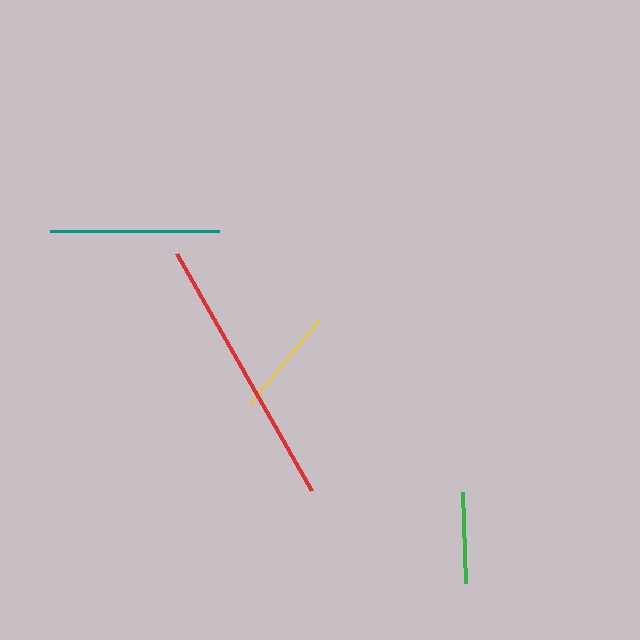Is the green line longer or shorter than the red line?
The red line is longer than the green line.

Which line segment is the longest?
The red line is the longest at approximately 272 pixels.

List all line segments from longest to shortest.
From longest to shortest: red, teal, yellow, green.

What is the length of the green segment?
The green segment is approximately 91 pixels long.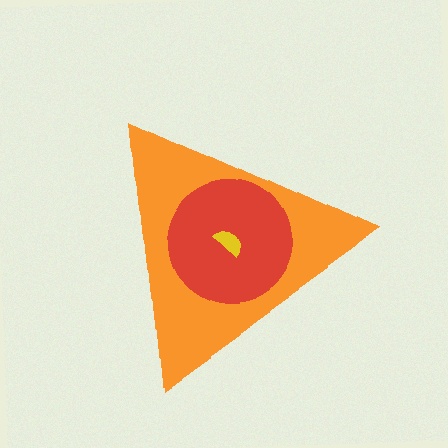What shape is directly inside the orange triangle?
The red circle.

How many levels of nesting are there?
3.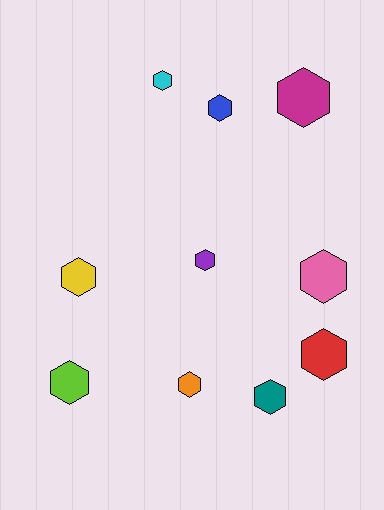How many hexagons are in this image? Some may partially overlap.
There are 10 hexagons.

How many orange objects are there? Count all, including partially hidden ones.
There is 1 orange object.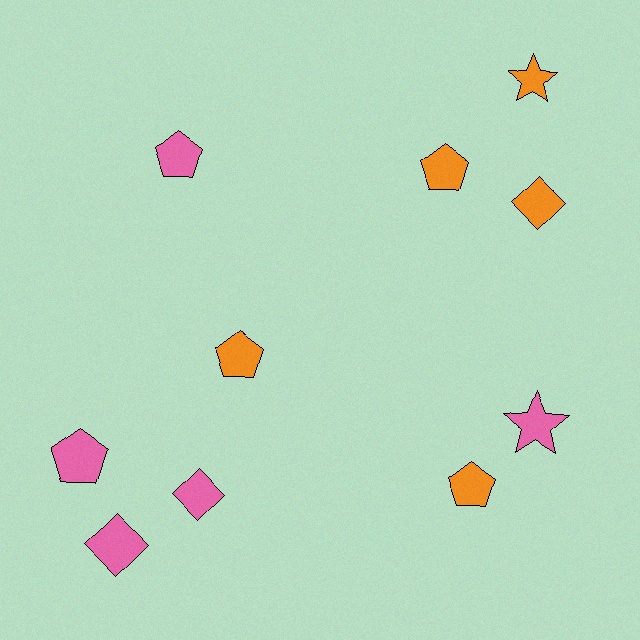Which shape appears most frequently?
Pentagon, with 5 objects.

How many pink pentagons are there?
There are 2 pink pentagons.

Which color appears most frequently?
Pink, with 5 objects.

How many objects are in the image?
There are 10 objects.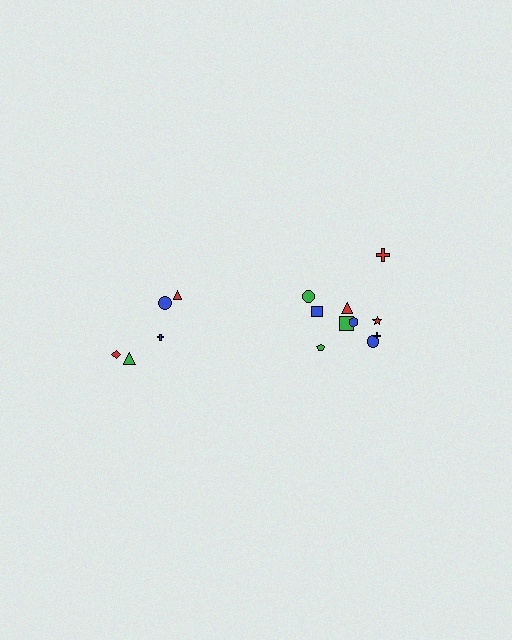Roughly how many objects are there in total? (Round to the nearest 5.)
Roughly 15 objects in total.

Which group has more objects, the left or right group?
The right group.